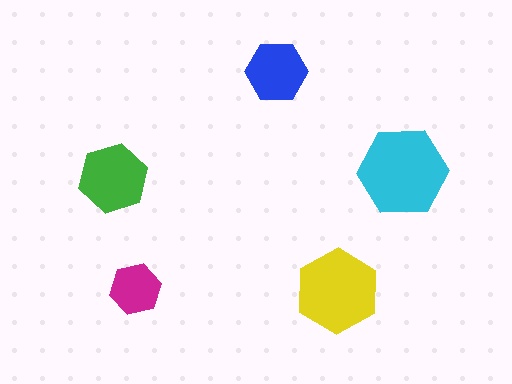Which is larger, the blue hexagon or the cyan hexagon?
The cyan one.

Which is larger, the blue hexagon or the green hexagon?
The green one.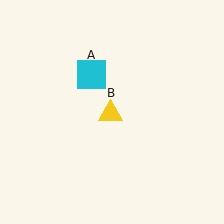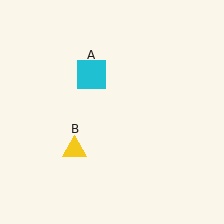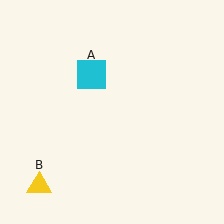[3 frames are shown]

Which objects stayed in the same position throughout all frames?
Cyan square (object A) remained stationary.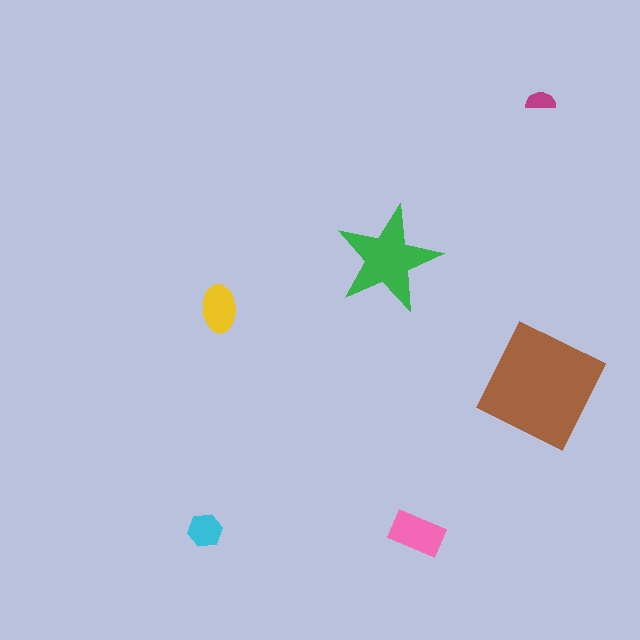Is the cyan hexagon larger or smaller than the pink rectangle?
Smaller.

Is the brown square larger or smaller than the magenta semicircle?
Larger.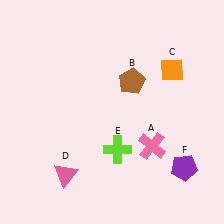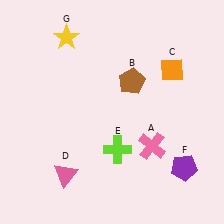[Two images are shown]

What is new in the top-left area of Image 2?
A yellow star (G) was added in the top-left area of Image 2.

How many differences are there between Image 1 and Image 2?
There is 1 difference between the two images.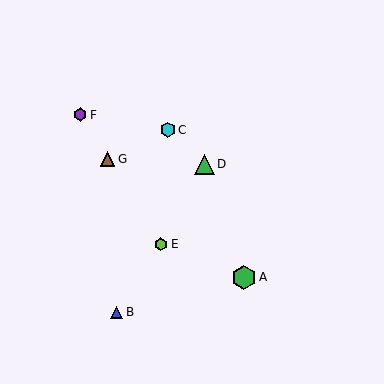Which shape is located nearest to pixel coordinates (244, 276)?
The green hexagon (labeled A) at (244, 277) is nearest to that location.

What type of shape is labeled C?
Shape C is a cyan hexagon.